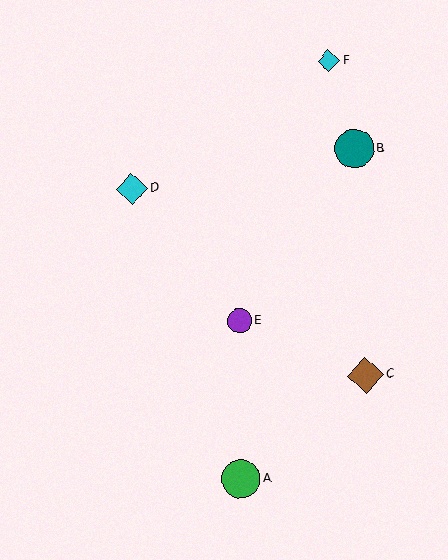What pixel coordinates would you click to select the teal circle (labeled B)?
Click at (354, 149) to select the teal circle B.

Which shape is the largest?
The teal circle (labeled B) is the largest.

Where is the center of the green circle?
The center of the green circle is at (241, 479).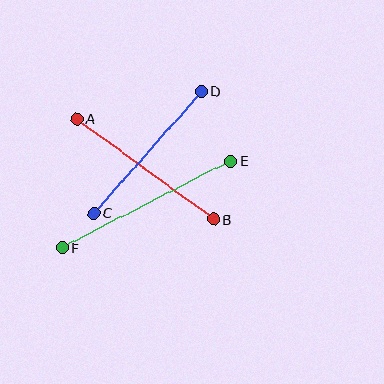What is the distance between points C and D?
The distance is approximately 163 pixels.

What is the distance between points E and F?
The distance is approximately 190 pixels.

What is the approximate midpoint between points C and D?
The midpoint is at approximately (148, 152) pixels.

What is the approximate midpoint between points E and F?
The midpoint is at approximately (146, 205) pixels.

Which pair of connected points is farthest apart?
Points E and F are farthest apart.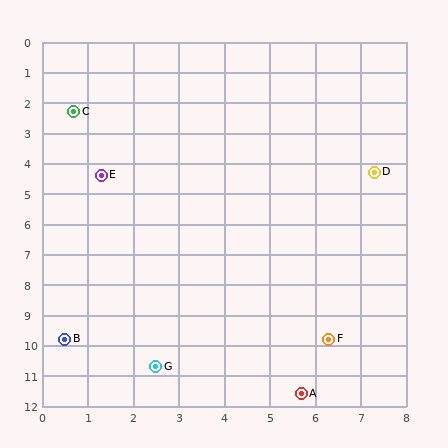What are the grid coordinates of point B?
Point B is at approximately (0.5, 9.8).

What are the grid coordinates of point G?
Point G is at approximately (2.5, 10.7).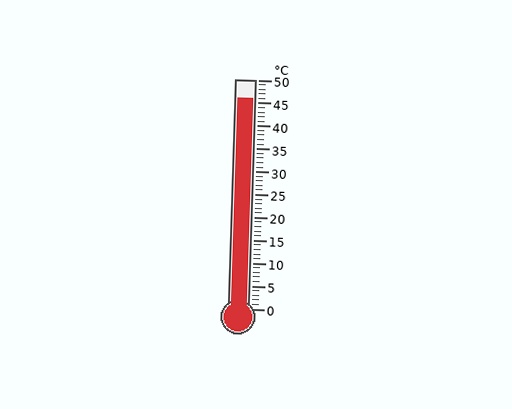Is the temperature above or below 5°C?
The temperature is above 5°C.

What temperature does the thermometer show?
The thermometer shows approximately 46°C.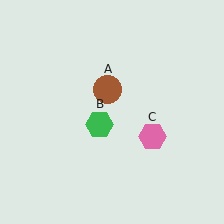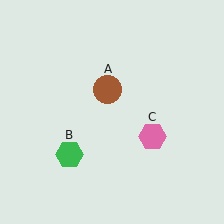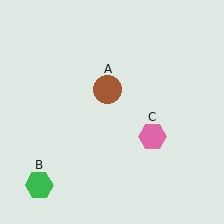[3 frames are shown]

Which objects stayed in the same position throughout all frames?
Brown circle (object A) and pink hexagon (object C) remained stationary.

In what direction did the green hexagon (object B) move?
The green hexagon (object B) moved down and to the left.